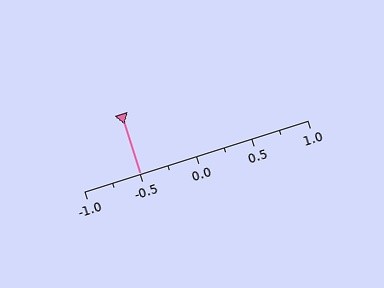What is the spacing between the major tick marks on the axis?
The major ticks are spaced 0.5 apart.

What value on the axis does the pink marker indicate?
The marker indicates approximately -0.5.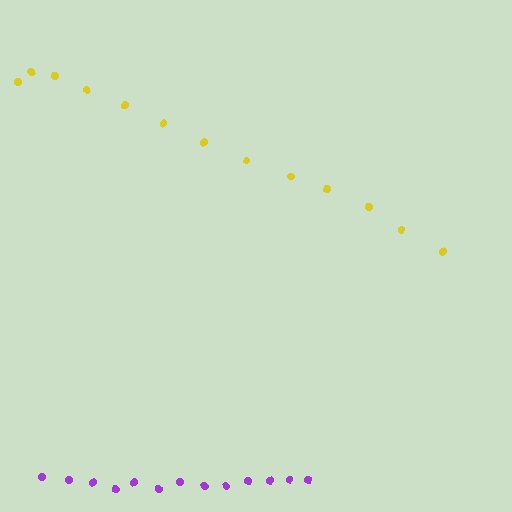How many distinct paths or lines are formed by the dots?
There are 2 distinct paths.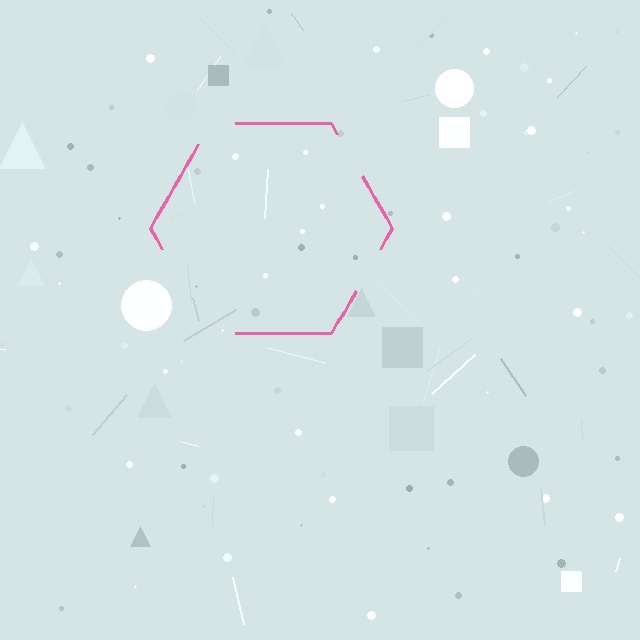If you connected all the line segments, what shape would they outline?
They would outline a hexagon.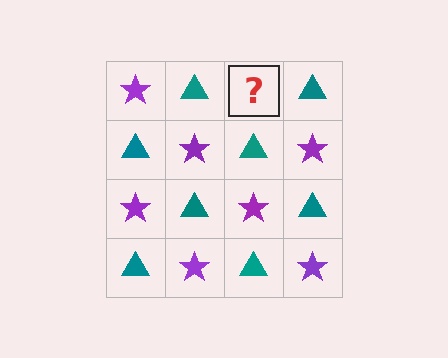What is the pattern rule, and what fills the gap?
The rule is that it alternates purple star and teal triangle in a checkerboard pattern. The gap should be filled with a purple star.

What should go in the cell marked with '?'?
The missing cell should contain a purple star.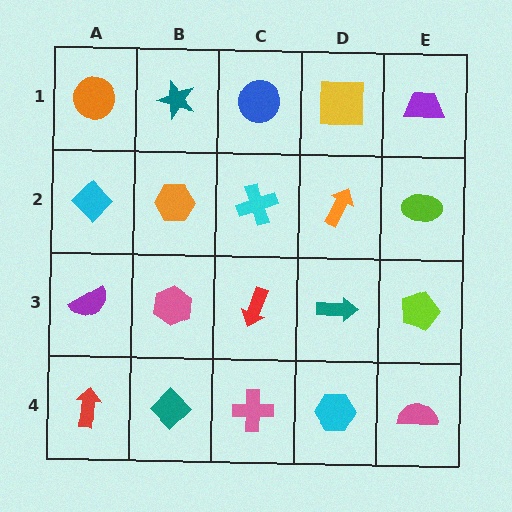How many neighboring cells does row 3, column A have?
3.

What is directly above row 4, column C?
A red arrow.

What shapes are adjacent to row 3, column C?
A cyan cross (row 2, column C), a pink cross (row 4, column C), a pink hexagon (row 3, column B), a teal arrow (row 3, column D).